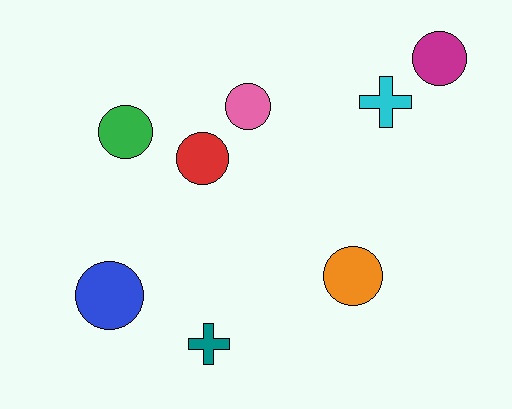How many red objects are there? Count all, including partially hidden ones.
There is 1 red object.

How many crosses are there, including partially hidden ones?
There are 2 crosses.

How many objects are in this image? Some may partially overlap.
There are 8 objects.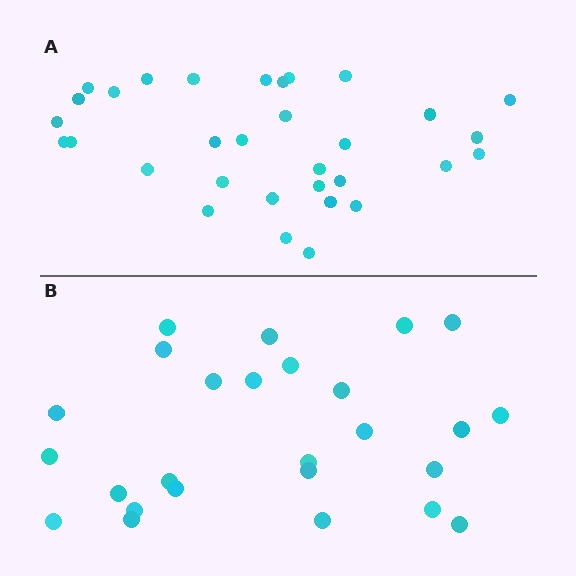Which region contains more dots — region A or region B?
Region A (the top region) has more dots.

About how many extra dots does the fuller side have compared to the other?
Region A has about 6 more dots than region B.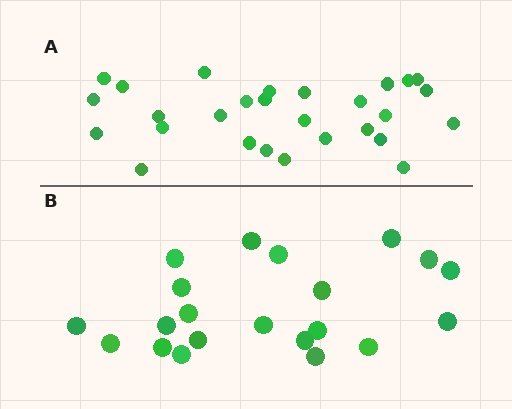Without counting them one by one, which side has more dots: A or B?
Region A (the top region) has more dots.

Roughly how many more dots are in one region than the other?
Region A has roughly 8 or so more dots than region B.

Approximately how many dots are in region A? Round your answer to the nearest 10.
About 30 dots. (The exact count is 28, which rounds to 30.)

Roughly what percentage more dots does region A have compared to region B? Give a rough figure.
About 35% more.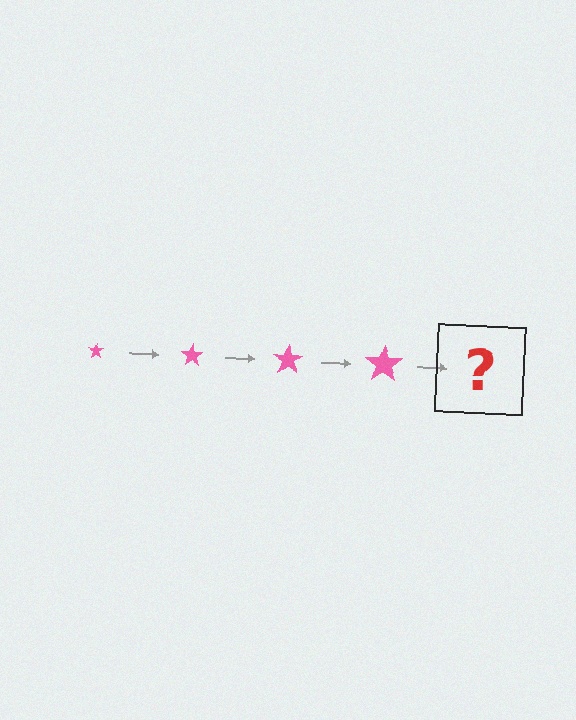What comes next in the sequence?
The next element should be a pink star, larger than the previous one.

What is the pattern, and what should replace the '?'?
The pattern is that the star gets progressively larger each step. The '?' should be a pink star, larger than the previous one.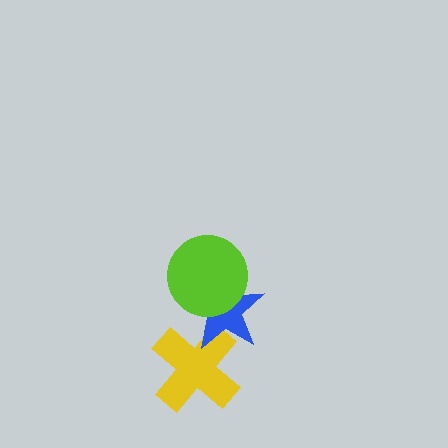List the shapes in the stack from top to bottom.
From top to bottom: the lime circle, the blue star, the yellow cross.